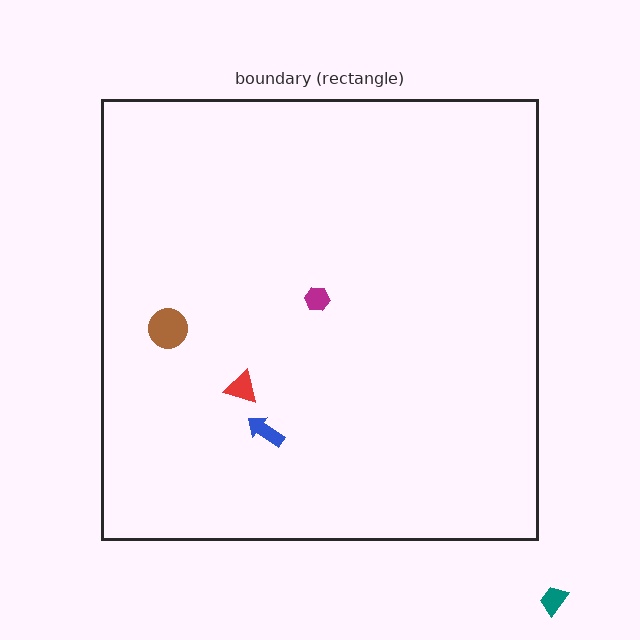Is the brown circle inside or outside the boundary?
Inside.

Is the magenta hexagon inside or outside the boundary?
Inside.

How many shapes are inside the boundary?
4 inside, 1 outside.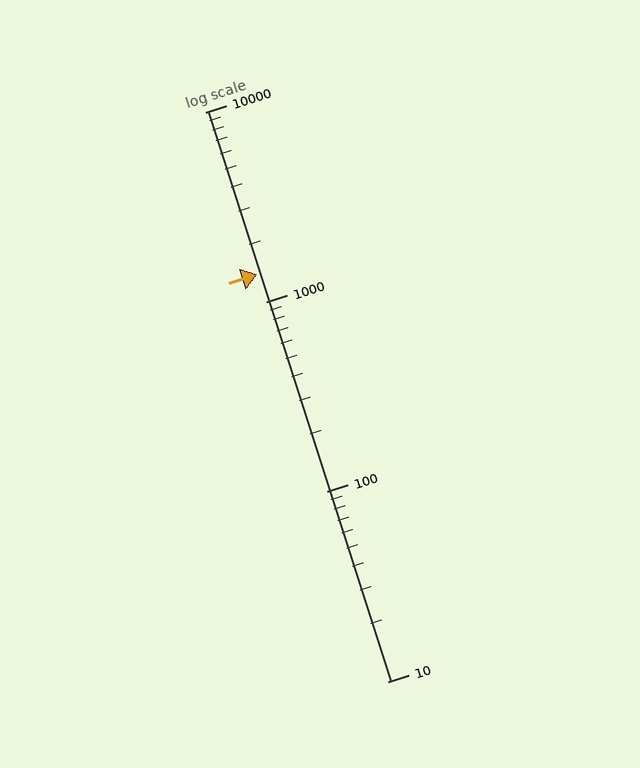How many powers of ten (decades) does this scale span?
The scale spans 3 decades, from 10 to 10000.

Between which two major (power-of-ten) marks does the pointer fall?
The pointer is between 1000 and 10000.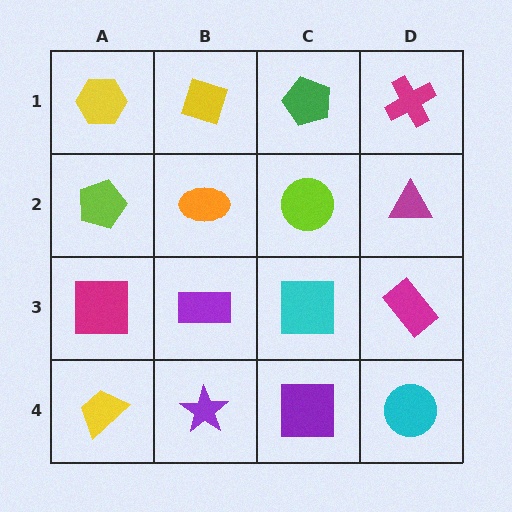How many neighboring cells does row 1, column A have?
2.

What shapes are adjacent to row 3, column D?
A magenta triangle (row 2, column D), a cyan circle (row 4, column D), a cyan square (row 3, column C).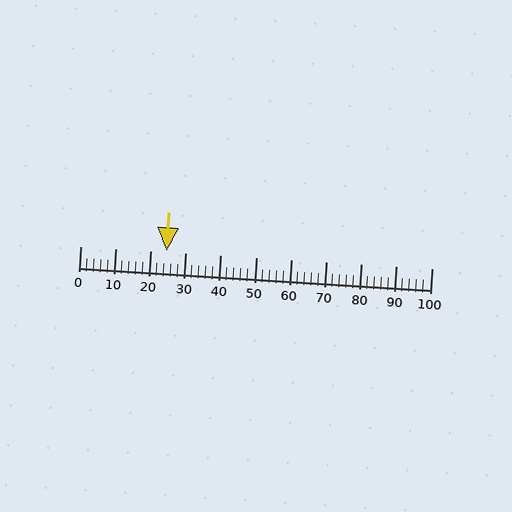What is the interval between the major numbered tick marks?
The major tick marks are spaced 10 units apart.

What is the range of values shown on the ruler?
The ruler shows values from 0 to 100.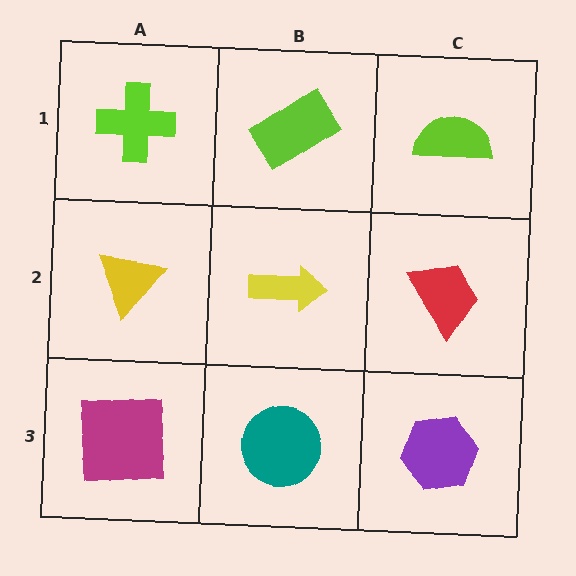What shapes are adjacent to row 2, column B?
A lime rectangle (row 1, column B), a teal circle (row 3, column B), a yellow triangle (row 2, column A), a red trapezoid (row 2, column C).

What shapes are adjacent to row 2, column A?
A lime cross (row 1, column A), a magenta square (row 3, column A), a yellow arrow (row 2, column B).